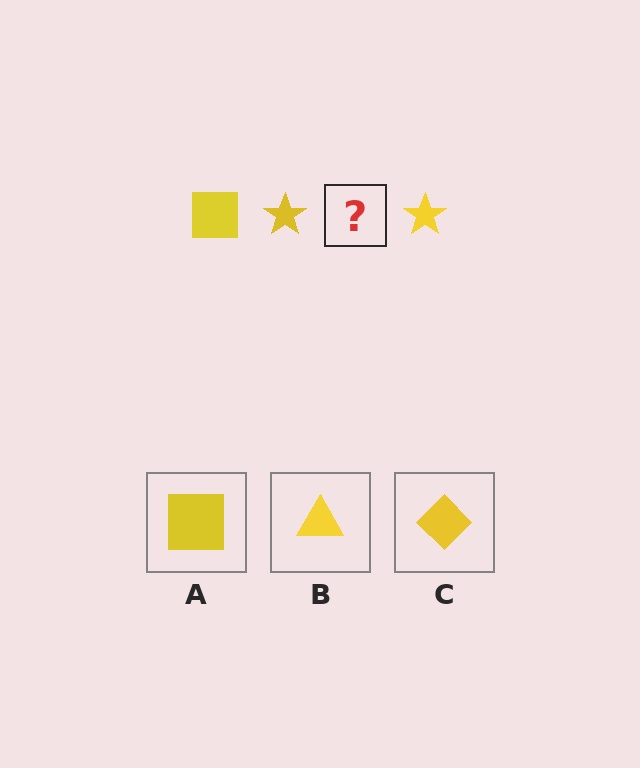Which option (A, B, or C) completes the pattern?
A.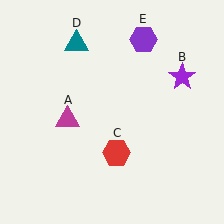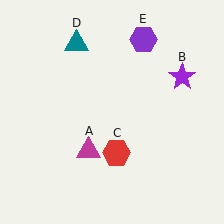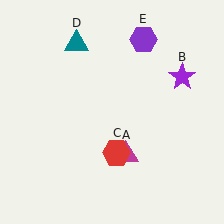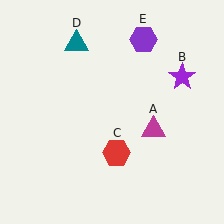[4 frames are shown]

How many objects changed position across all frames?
1 object changed position: magenta triangle (object A).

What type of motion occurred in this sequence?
The magenta triangle (object A) rotated counterclockwise around the center of the scene.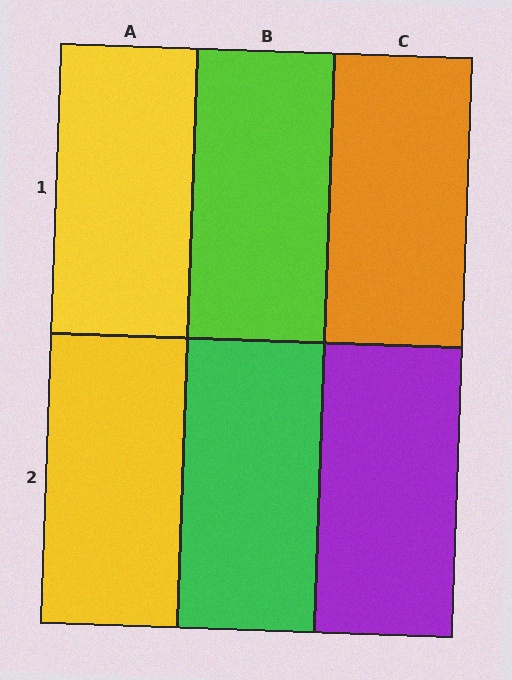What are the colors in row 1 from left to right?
Yellow, lime, orange.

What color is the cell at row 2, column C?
Purple.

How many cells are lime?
1 cell is lime.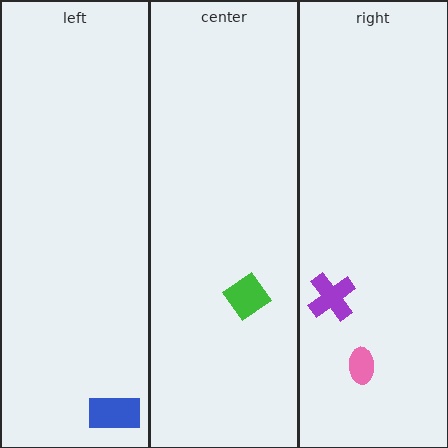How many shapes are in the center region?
1.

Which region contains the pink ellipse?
The right region.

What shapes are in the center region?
The green diamond.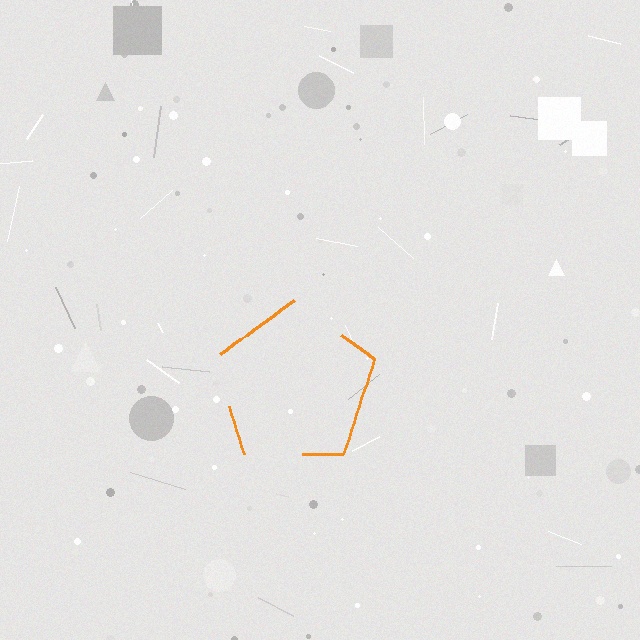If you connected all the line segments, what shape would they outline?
They would outline a pentagon.